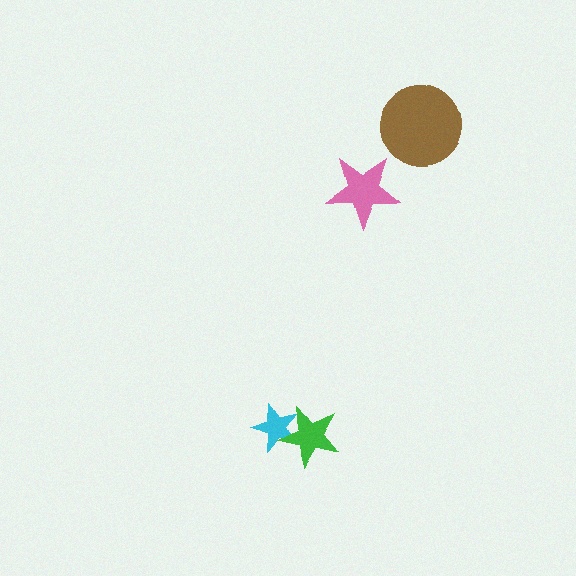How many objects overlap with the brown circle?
0 objects overlap with the brown circle.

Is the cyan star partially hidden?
Yes, it is partially covered by another shape.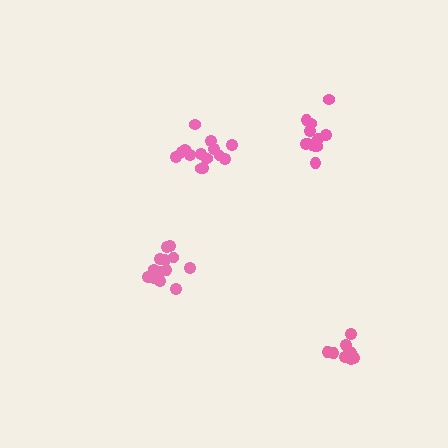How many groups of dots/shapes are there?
There are 4 groups.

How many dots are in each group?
Group 1: 14 dots, Group 2: 13 dots, Group 3: 14 dots, Group 4: 10 dots (51 total).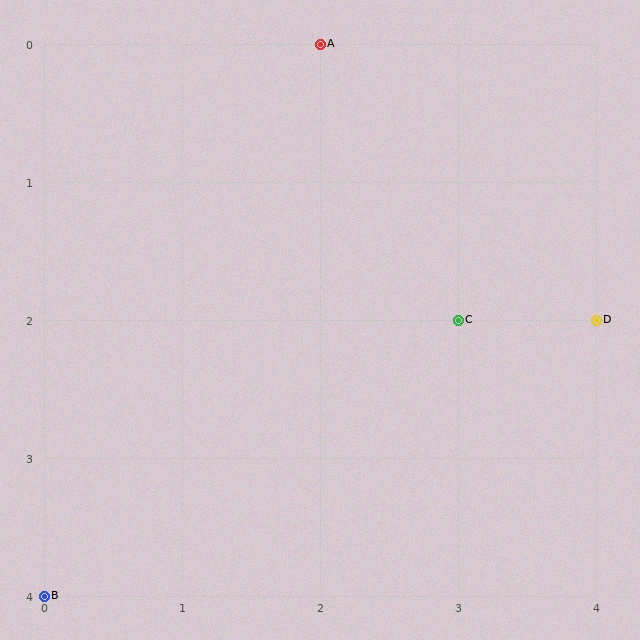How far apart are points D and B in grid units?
Points D and B are 4 columns and 2 rows apart (about 4.5 grid units diagonally).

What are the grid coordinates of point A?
Point A is at grid coordinates (2, 0).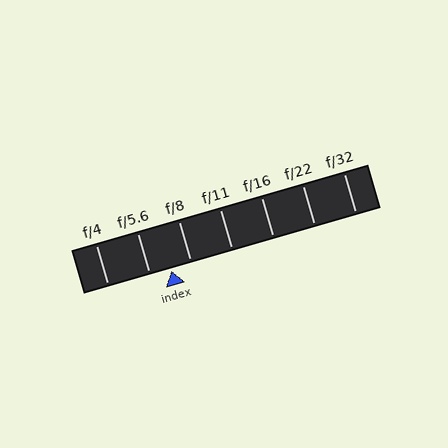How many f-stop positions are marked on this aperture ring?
There are 7 f-stop positions marked.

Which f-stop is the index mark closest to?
The index mark is closest to f/8.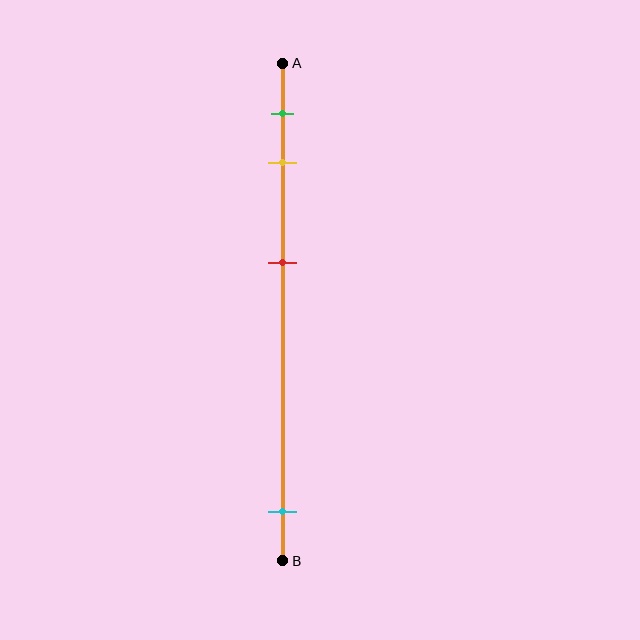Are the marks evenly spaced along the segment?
No, the marks are not evenly spaced.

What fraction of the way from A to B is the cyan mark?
The cyan mark is approximately 90% (0.9) of the way from A to B.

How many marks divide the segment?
There are 4 marks dividing the segment.